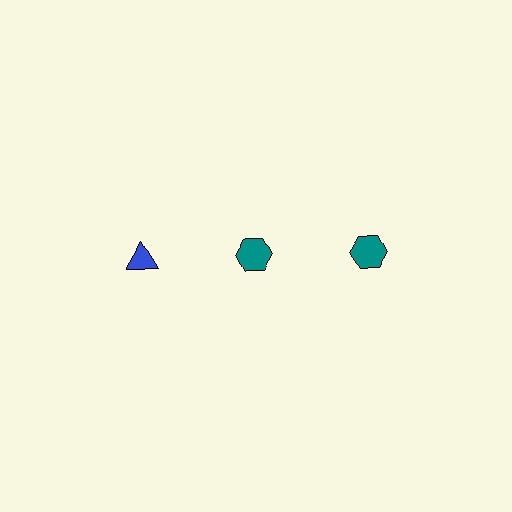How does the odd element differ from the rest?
It differs in both color (blue instead of teal) and shape (triangle instead of hexagon).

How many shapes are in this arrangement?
There are 3 shapes arranged in a grid pattern.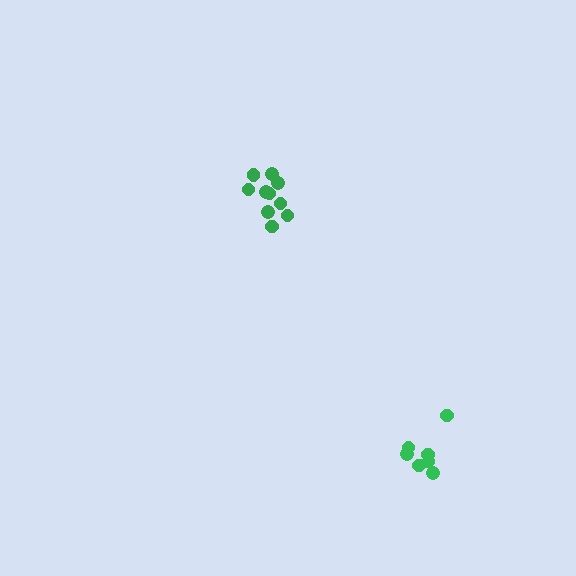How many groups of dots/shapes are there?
There are 2 groups.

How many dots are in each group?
Group 1: 7 dots, Group 2: 10 dots (17 total).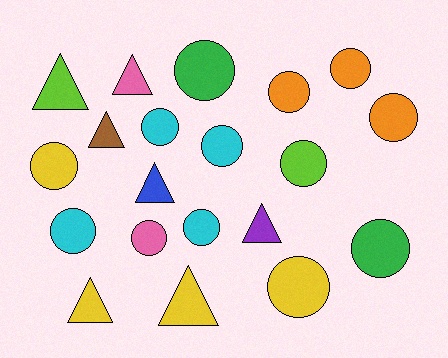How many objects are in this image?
There are 20 objects.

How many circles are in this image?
There are 13 circles.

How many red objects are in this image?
There are no red objects.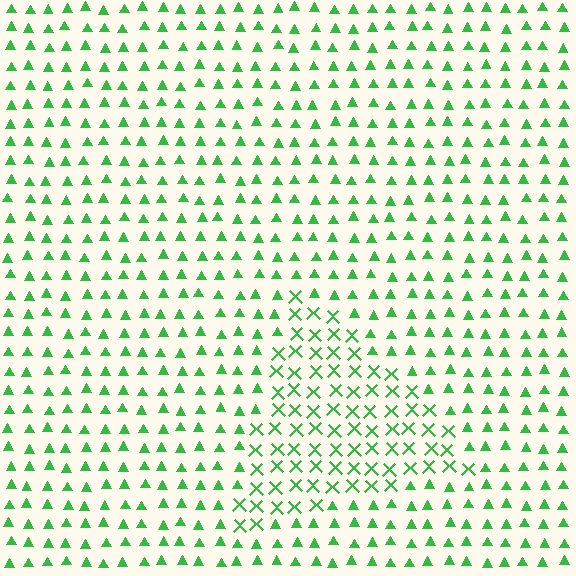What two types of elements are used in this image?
The image uses X marks inside the triangle region and triangles outside it.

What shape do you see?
I see a triangle.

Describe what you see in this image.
The image is filled with small green elements arranged in a uniform grid. A triangle-shaped region contains X marks, while the surrounding area contains triangles. The boundary is defined purely by the change in element shape.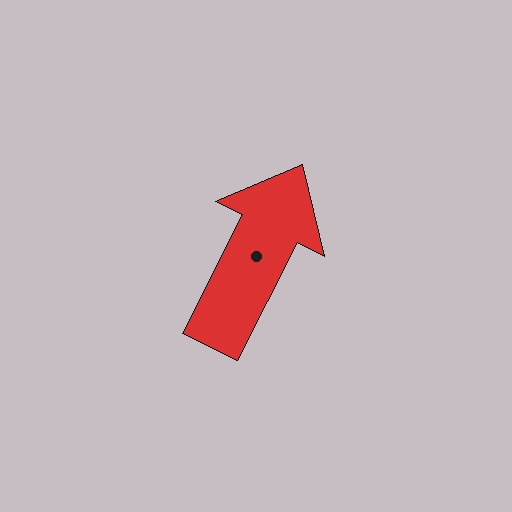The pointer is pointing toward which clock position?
Roughly 1 o'clock.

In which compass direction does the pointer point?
Northeast.